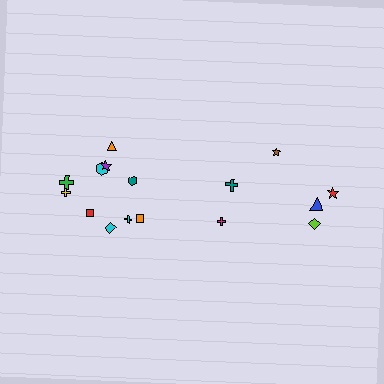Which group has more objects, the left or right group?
The left group.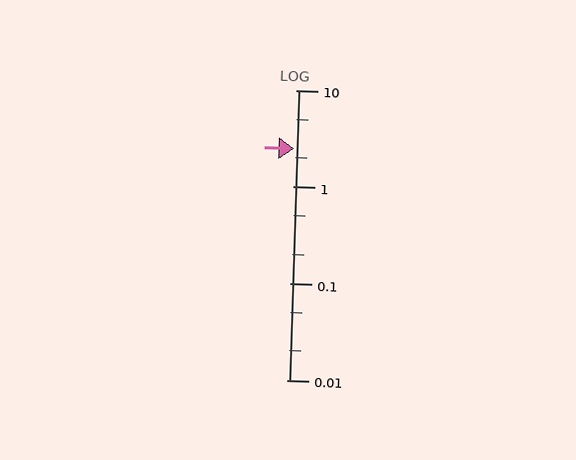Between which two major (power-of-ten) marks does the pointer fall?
The pointer is between 1 and 10.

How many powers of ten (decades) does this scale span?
The scale spans 3 decades, from 0.01 to 10.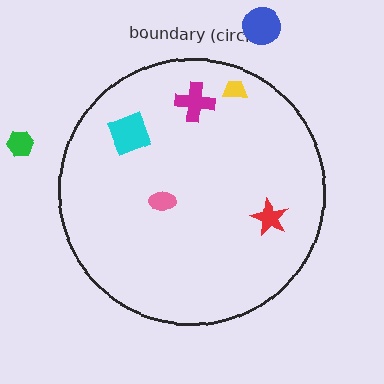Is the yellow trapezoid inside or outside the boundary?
Inside.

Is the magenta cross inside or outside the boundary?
Inside.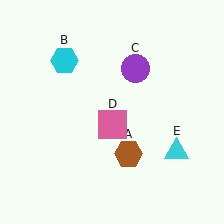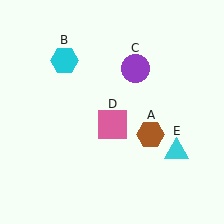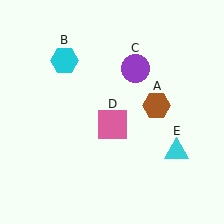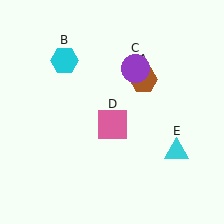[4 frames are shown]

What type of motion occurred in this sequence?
The brown hexagon (object A) rotated counterclockwise around the center of the scene.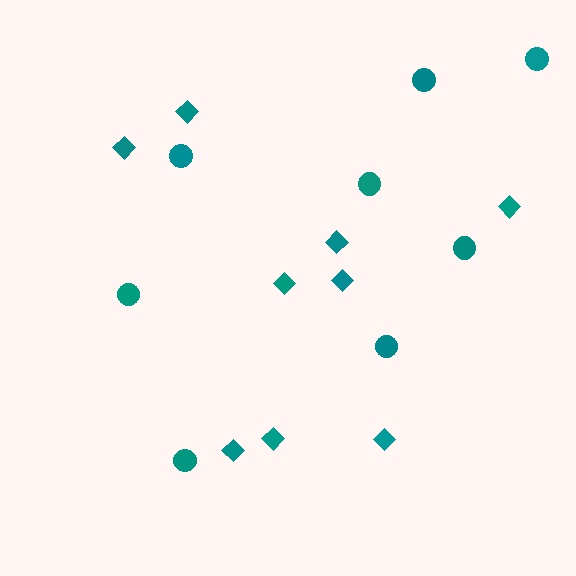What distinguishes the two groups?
There are 2 groups: one group of diamonds (9) and one group of circles (8).